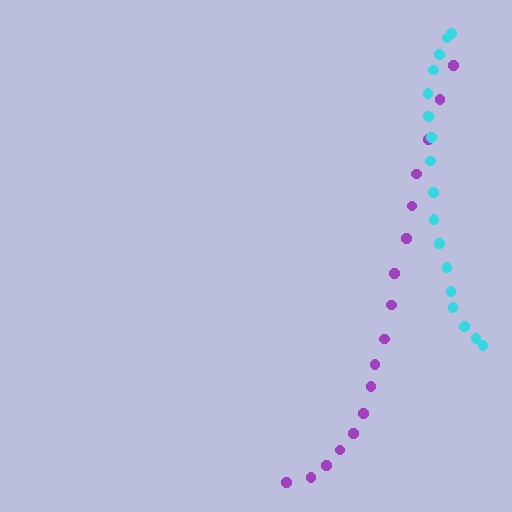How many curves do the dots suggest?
There are 2 distinct paths.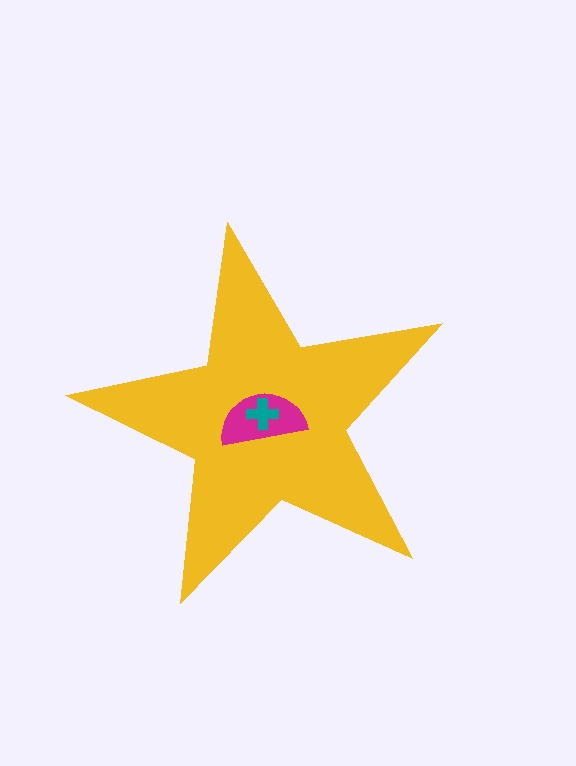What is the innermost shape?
The teal cross.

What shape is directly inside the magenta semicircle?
The teal cross.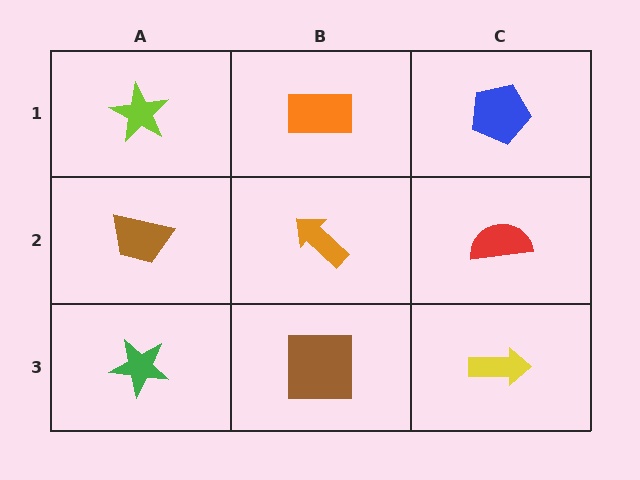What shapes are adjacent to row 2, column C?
A blue pentagon (row 1, column C), a yellow arrow (row 3, column C), an orange arrow (row 2, column B).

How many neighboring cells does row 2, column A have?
3.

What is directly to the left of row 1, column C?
An orange rectangle.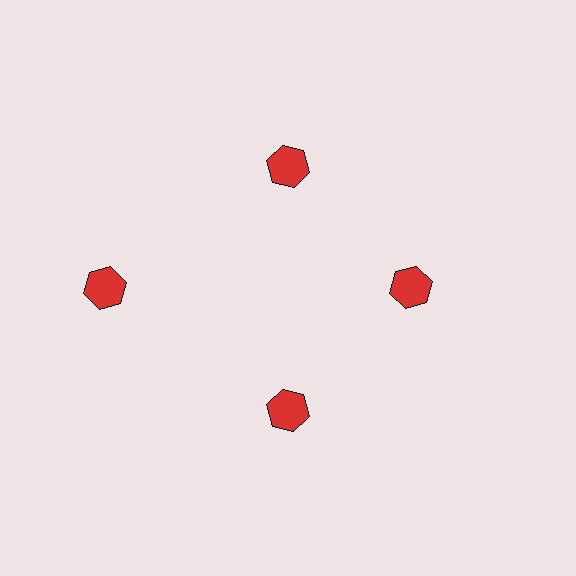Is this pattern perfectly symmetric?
No. The 4 red hexagons are arranged in a ring, but one element near the 9 o'clock position is pushed outward from the center, breaking the 4-fold rotational symmetry.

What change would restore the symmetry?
The symmetry would be restored by moving it inward, back onto the ring so that all 4 hexagons sit at equal angles and equal distance from the center.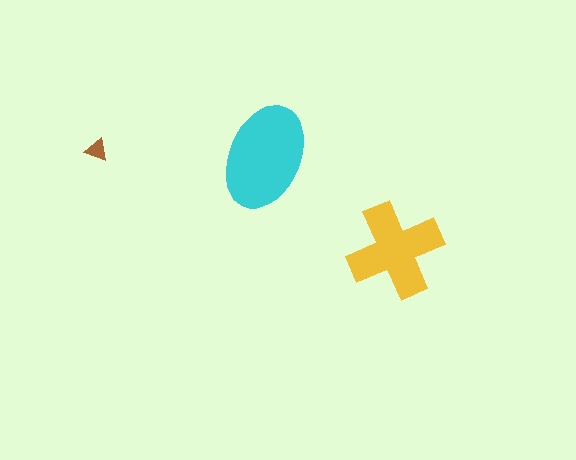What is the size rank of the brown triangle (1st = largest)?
3rd.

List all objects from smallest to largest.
The brown triangle, the yellow cross, the cyan ellipse.